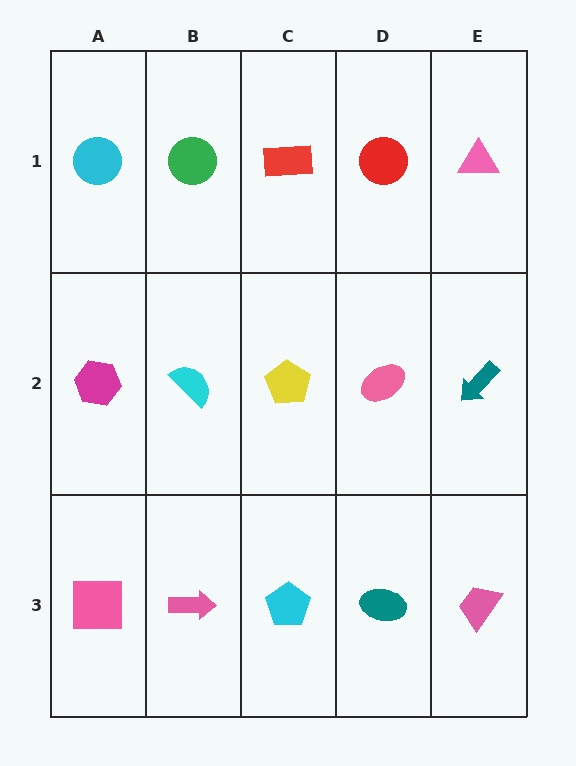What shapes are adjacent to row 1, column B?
A cyan semicircle (row 2, column B), a cyan circle (row 1, column A), a red rectangle (row 1, column C).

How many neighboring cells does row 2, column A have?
3.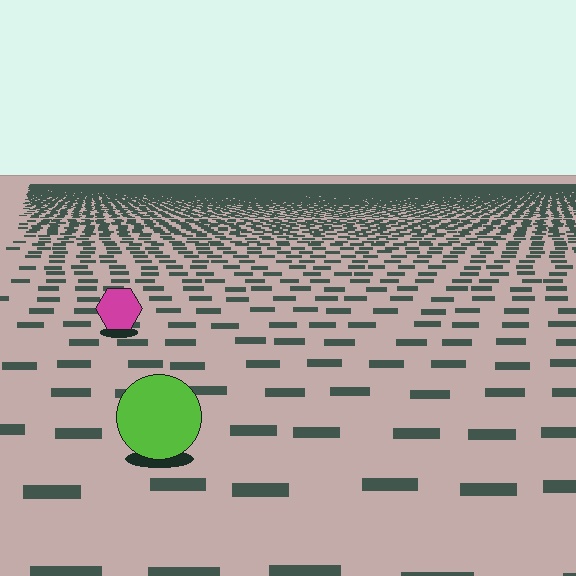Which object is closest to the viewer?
The lime circle is closest. The texture marks near it are larger and more spread out.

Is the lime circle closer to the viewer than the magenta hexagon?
Yes. The lime circle is closer — you can tell from the texture gradient: the ground texture is coarser near it.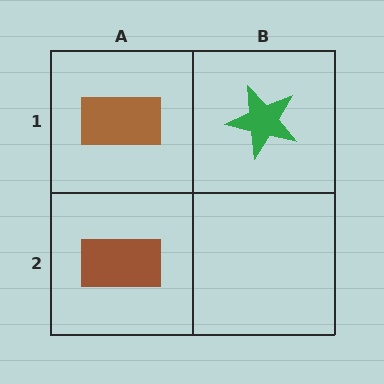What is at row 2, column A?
A brown rectangle.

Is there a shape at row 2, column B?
No, that cell is empty.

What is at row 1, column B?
A green star.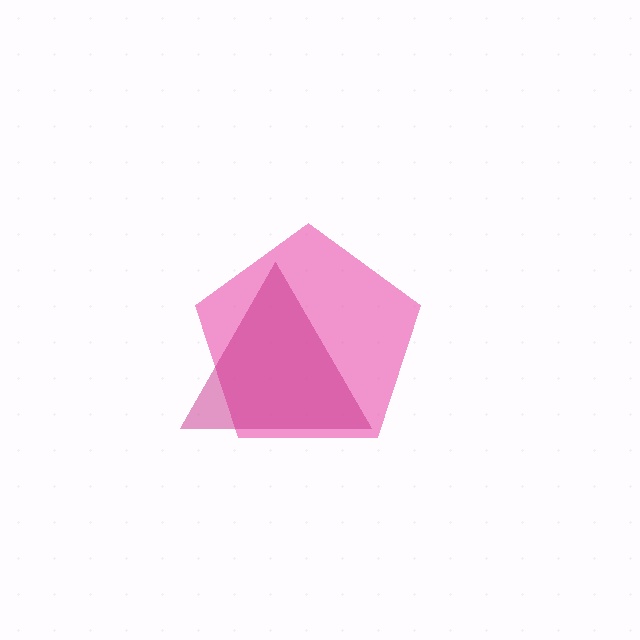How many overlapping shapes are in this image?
There are 2 overlapping shapes in the image.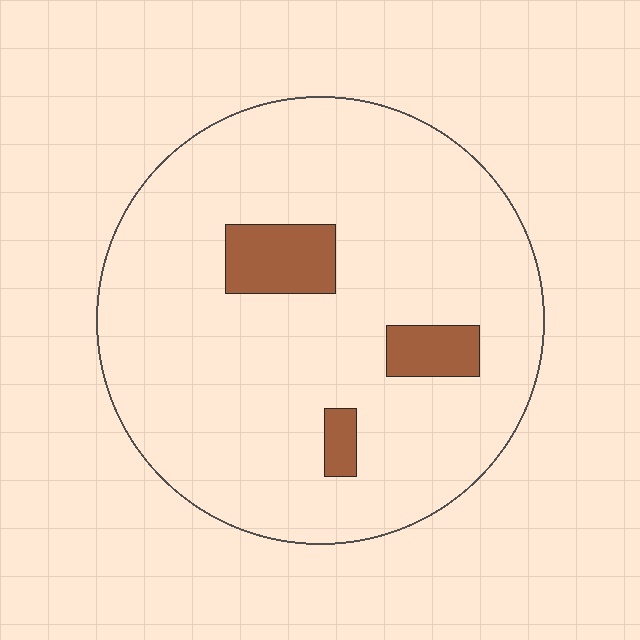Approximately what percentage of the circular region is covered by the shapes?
Approximately 10%.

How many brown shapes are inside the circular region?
3.